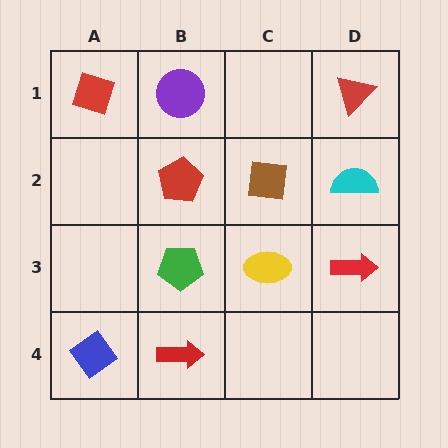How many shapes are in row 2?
3 shapes.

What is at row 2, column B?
A red pentagon.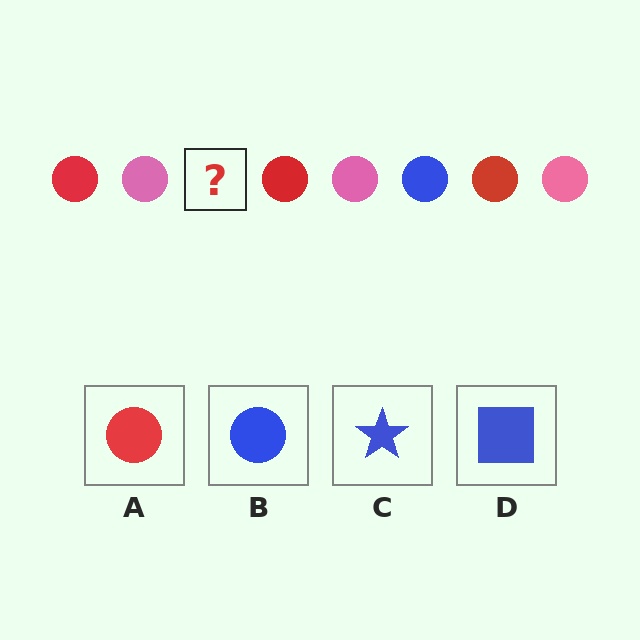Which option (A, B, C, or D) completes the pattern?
B.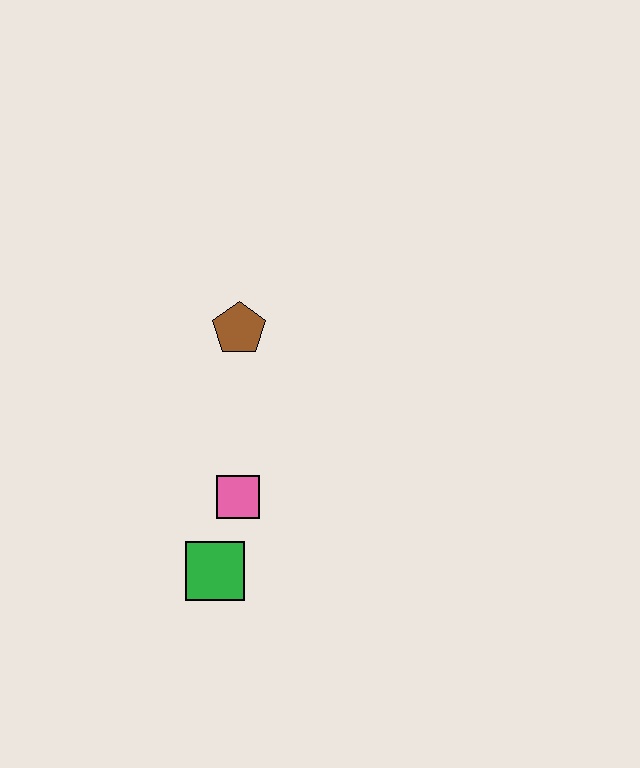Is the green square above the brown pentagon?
No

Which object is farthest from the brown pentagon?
The green square is farthest from the brown pentagon.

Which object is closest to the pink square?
The green square is closest to the pink square.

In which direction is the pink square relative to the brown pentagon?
The pink square is below the brown pentagon.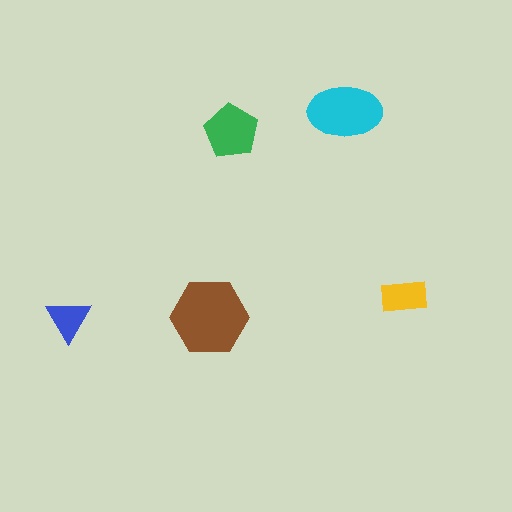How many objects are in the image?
There are 5 objects in the image.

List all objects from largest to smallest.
The brown hexagon, the cyan ellipse, the green pentagon, the yellow rectangle, the blue triangle.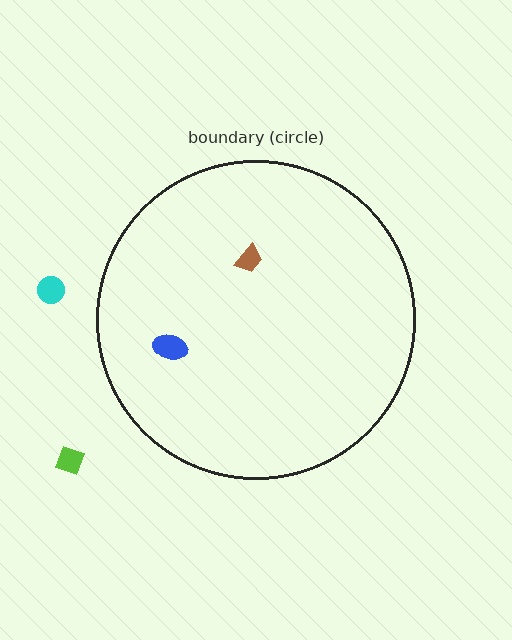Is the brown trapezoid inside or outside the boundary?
Inside.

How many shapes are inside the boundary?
2 inside, 2 outside.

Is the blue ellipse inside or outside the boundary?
Inside.